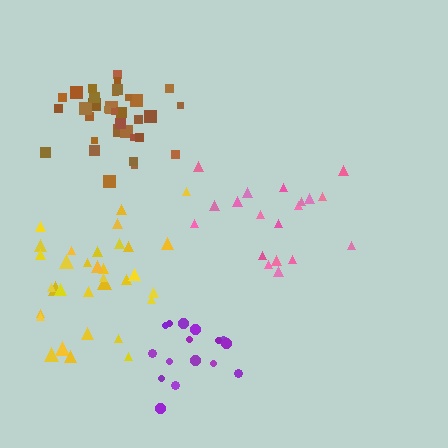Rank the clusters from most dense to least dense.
brown, purple, pink, yellow.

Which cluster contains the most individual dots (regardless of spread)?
Brown (35).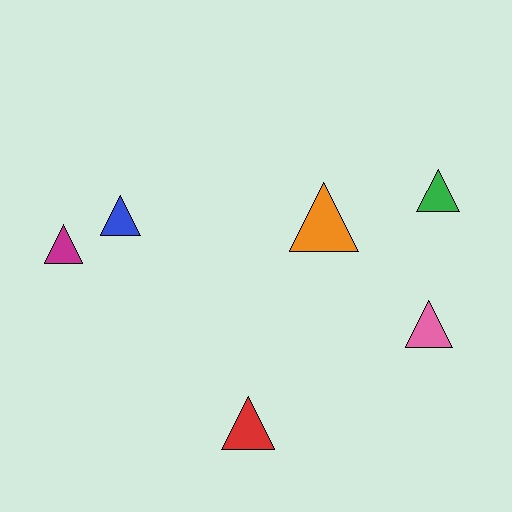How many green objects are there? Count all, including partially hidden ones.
There is 1 green object.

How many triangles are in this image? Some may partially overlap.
There are 6 triangles.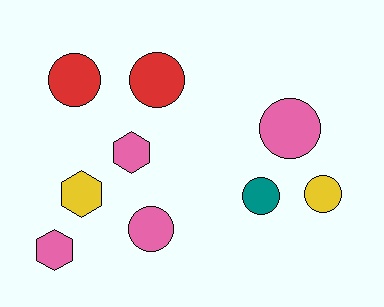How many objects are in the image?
There are 9 objects.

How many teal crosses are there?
There are no teal crosses.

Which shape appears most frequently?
Circle, with 6 objects.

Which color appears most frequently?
Pink, with 4 objects.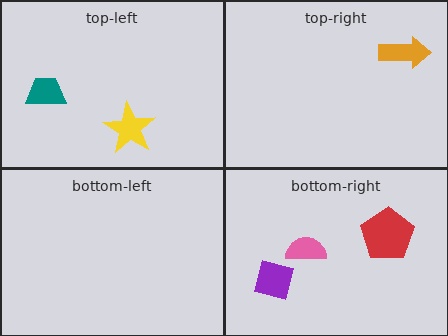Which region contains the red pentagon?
The bottom-right region.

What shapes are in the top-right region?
The orange arrow.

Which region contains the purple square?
The bottom-right region.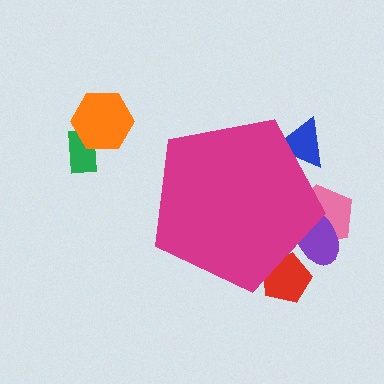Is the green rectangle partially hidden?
No, the green rectangle is fully visible.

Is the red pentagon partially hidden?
Yes, the red pentagon is partially hidden behind the magenta pentagon.